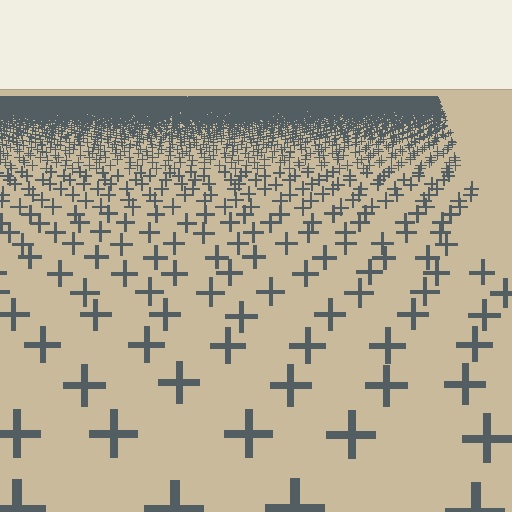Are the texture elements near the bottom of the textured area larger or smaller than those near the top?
Larger. Near the bottom, elements are closer to the viewer and appear at a bigger on-screen size.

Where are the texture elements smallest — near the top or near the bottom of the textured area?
Near the top.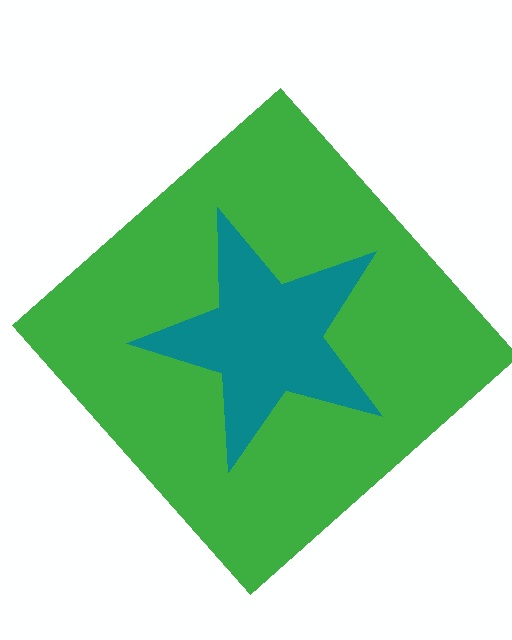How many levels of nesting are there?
2.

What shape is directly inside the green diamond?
The teal star.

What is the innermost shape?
The teal star.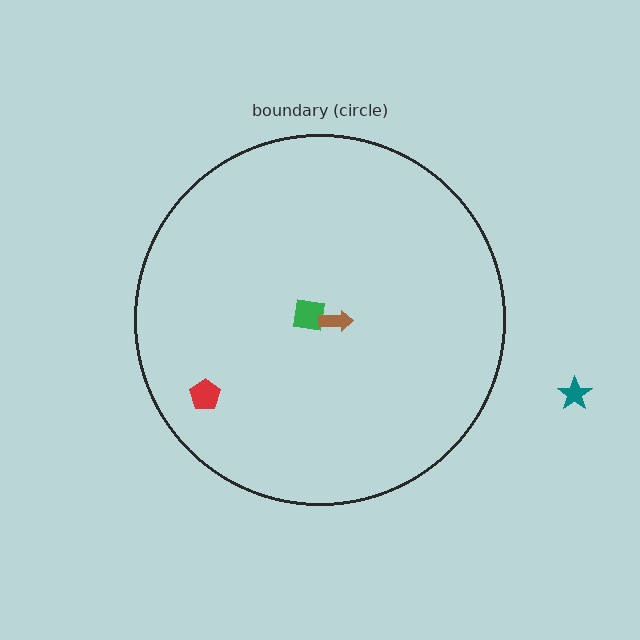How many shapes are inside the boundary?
3 inside, 1 outside.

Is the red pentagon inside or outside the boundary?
Inside.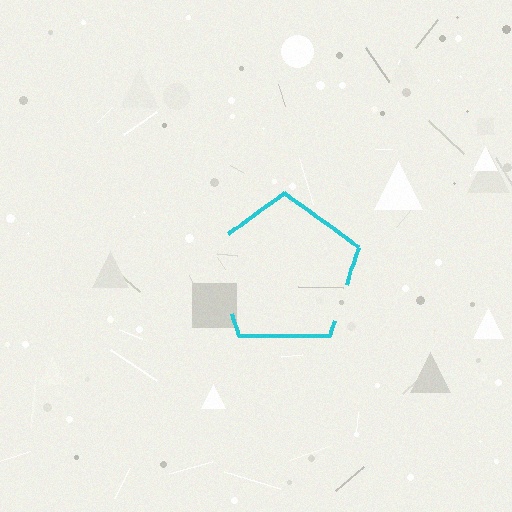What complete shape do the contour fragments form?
The contour fragments form a pentagon.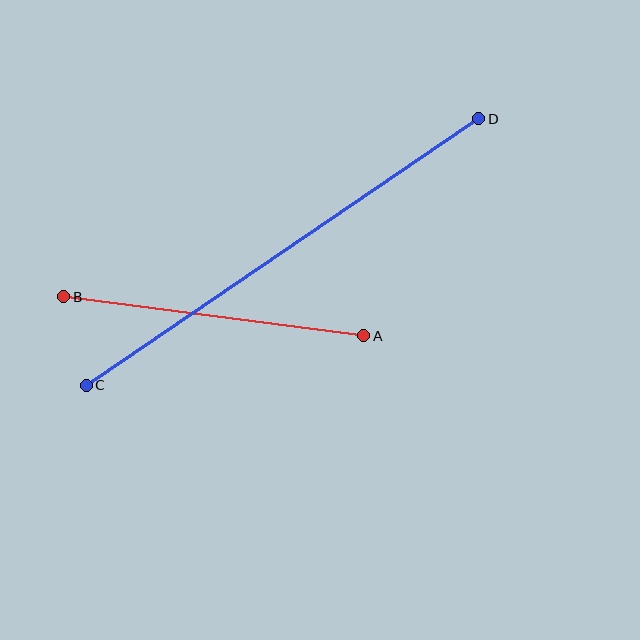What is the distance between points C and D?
The distance is approximately 474 pixels.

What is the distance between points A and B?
The distance is approximately 302 pixels.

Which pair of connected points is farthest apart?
Points C and D are farthest apart.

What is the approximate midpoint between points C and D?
The midpoint is at approximately (283, 252) pixels.